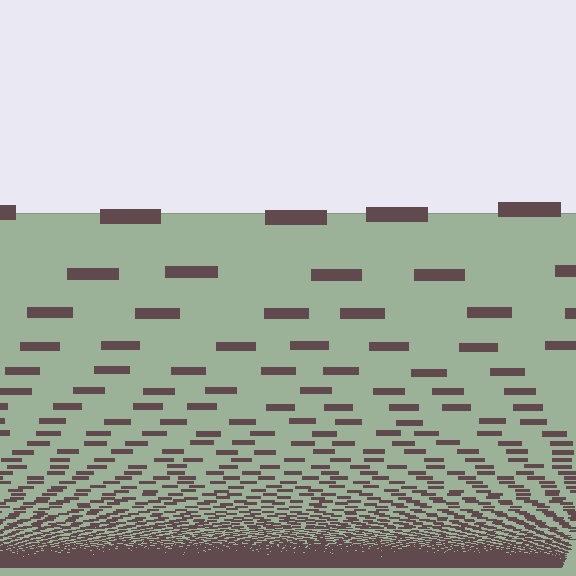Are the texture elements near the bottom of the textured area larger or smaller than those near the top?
Smaller. The gradient is inverted — elements near the bottom are smaller and denser.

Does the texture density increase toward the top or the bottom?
Density increases toward the bottom.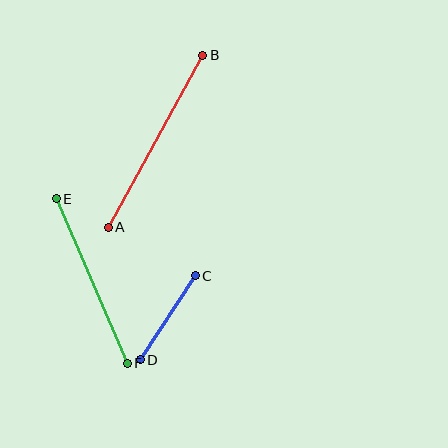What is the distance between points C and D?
The distance is approximately 100 pixels.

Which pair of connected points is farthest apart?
Points A and B are farthest apart.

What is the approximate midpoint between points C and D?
The midpoint is at approximately (168, 318) pixels.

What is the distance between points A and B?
The distance is approximately 197 pixels.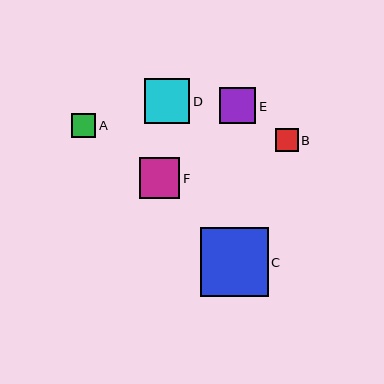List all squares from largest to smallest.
From largest to smallest: C, D, F, E, A, B.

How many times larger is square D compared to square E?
Square D is approximately 1.2 times the size of square E.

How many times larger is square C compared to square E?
Square C is approximately 1.9 times the size of square E.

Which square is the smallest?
Square B is the smallest with a size of approximately 23 pixels.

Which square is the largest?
Square C is the largest with a size of approximately 68 pixels.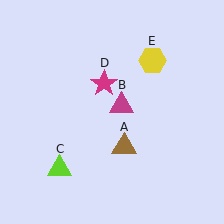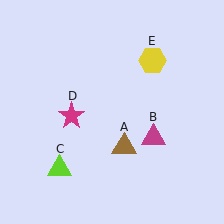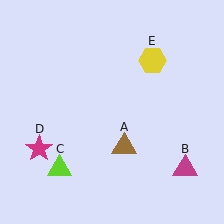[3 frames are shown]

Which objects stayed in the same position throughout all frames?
Brown triangle (object A) and lime triangle (object C) and yellow hexagon (object E) remained stationary.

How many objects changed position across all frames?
2 objects changed position: magenta triangle (object B), magenta star (object D).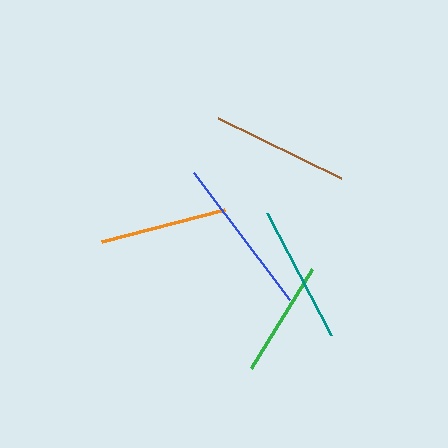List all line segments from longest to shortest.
From longest to shortest: blue, brown, teal, orange, green.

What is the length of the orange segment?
The orange segment is approximately 127 pixels long.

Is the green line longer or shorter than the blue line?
The blue line is longer than the green line.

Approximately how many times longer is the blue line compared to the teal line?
The blue line is approximately 1.2 times the length of the teal line.